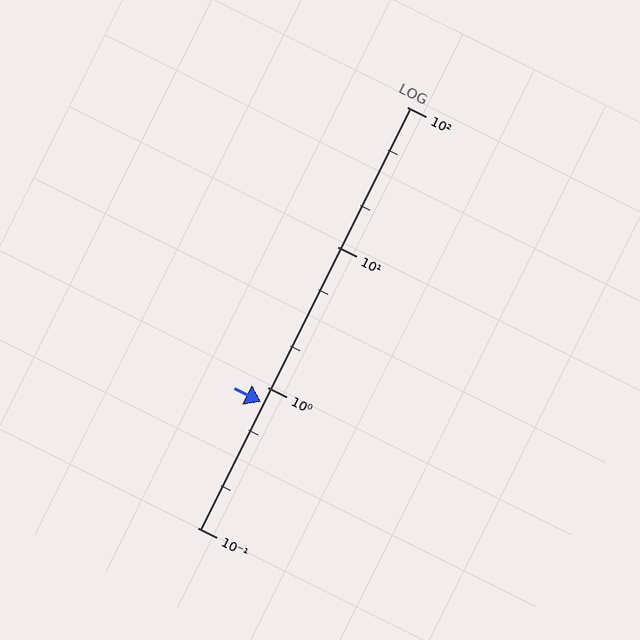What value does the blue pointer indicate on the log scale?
The pointer indicates approximately 0.79.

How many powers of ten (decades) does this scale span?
The scale spans 3 decades, from 0.1 to 100.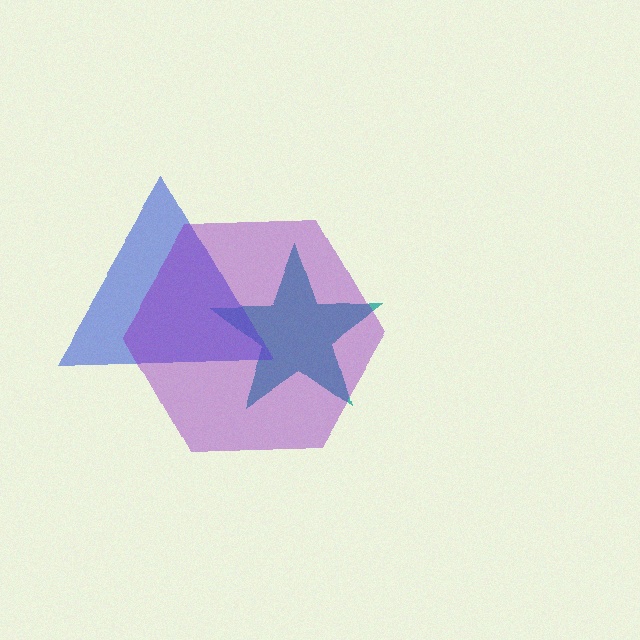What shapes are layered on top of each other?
The layered shapes are: a teal star, a blue triangle, a purple hexagon.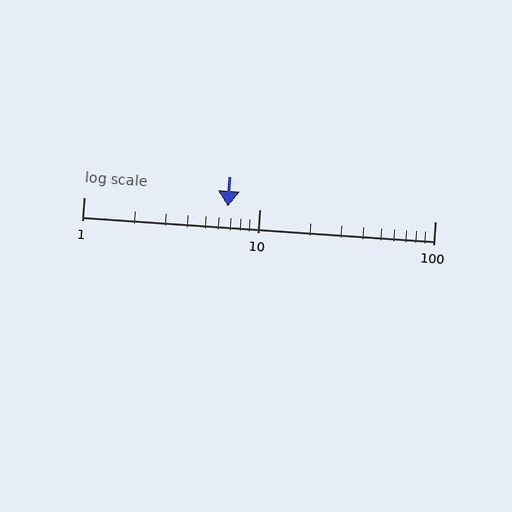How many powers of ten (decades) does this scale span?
The scale spans 2 decades, from 1 to 100.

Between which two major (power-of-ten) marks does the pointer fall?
The pointer is between 1 and 10.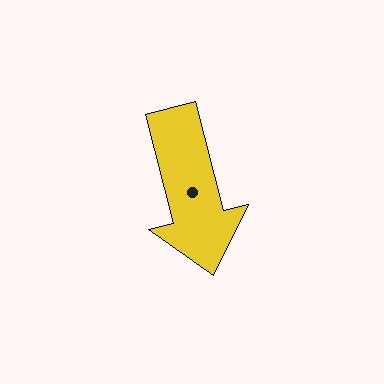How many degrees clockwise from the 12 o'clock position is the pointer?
Approximately 166 degrees.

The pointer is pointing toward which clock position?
Roughly 6 o'clock.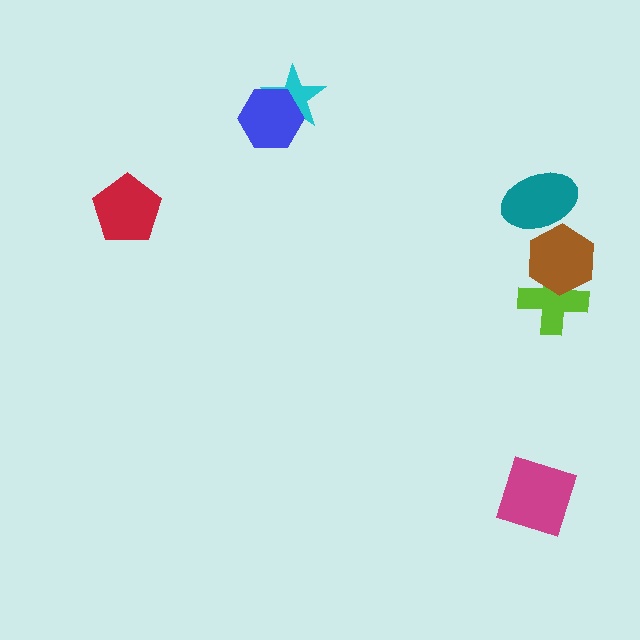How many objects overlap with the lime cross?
1 object overlaps with the lime cross.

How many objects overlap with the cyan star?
1 object overlaps with the cyan star.